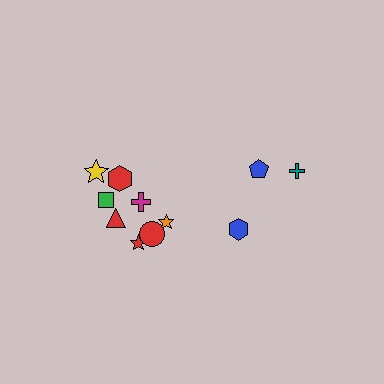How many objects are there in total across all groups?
There are 11 objects.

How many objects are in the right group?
There are 3 objects.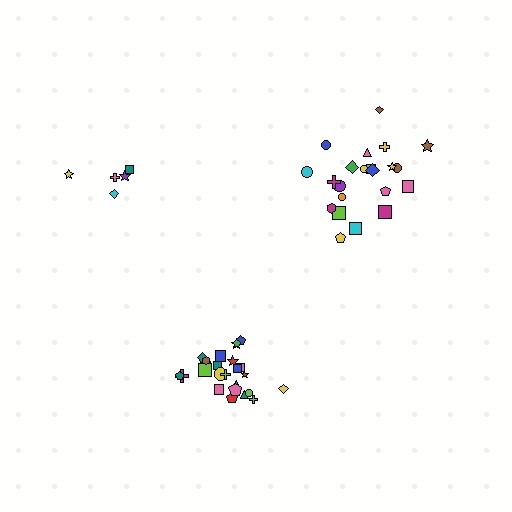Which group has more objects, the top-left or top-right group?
The top-right group.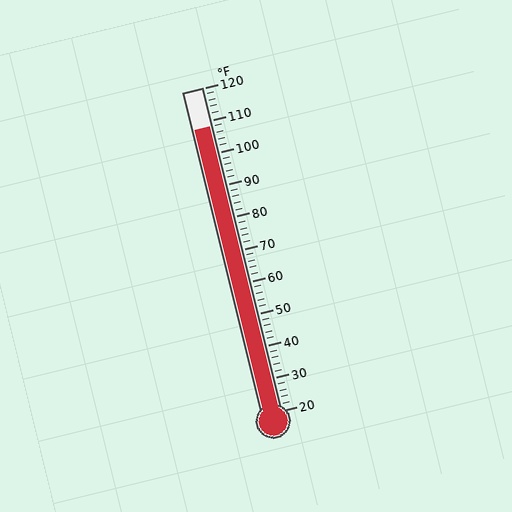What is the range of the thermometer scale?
The thermometer scale ranges from 20°F to 120°F.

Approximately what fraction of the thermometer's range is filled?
The thermometer is filled to approximately 90% of its range.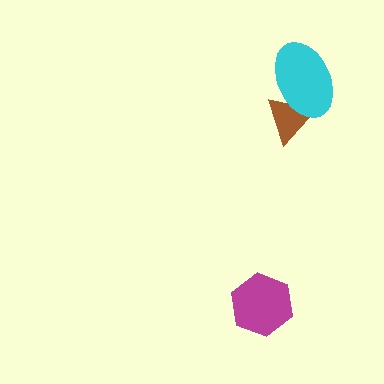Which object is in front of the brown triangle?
The cyan ellipse is in front of the brown triangle.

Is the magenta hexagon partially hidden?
No, no other shape covers it.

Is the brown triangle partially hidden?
Yes, it is partially covered by another shape.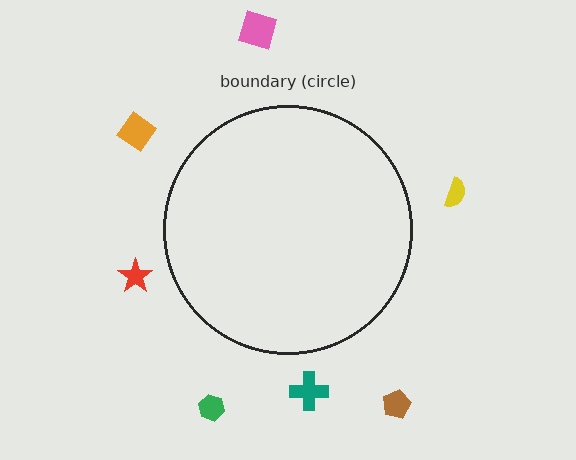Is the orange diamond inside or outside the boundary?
Outside.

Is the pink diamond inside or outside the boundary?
Outside.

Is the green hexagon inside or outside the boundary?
Outside.